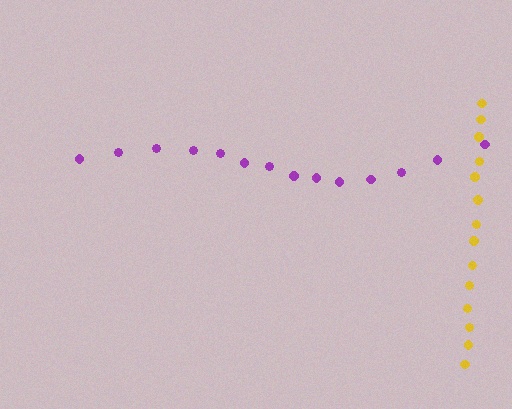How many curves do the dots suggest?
There are 2 distinct paths.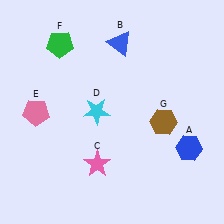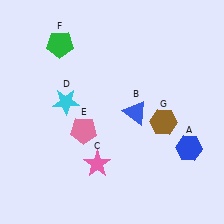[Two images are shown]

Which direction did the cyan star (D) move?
The cyan star (D) moved left.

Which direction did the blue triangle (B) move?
The blue triangle (B) moved down.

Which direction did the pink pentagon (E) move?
The pink pentagon (E) moved right.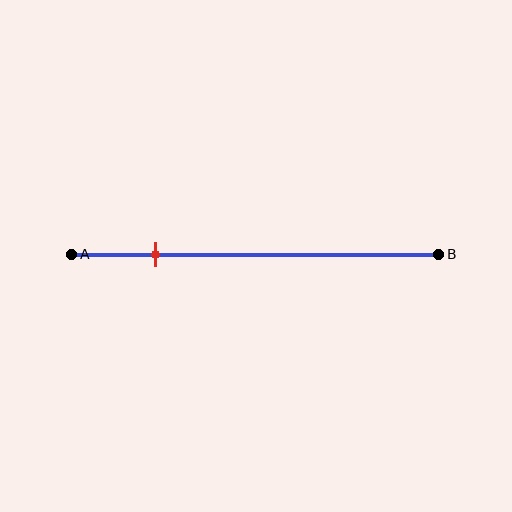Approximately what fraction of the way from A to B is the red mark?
The red mark is approximately 25% of the way from A to B.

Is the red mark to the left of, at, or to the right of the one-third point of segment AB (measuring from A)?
The red mark is to the left of the one-third point of segment AB.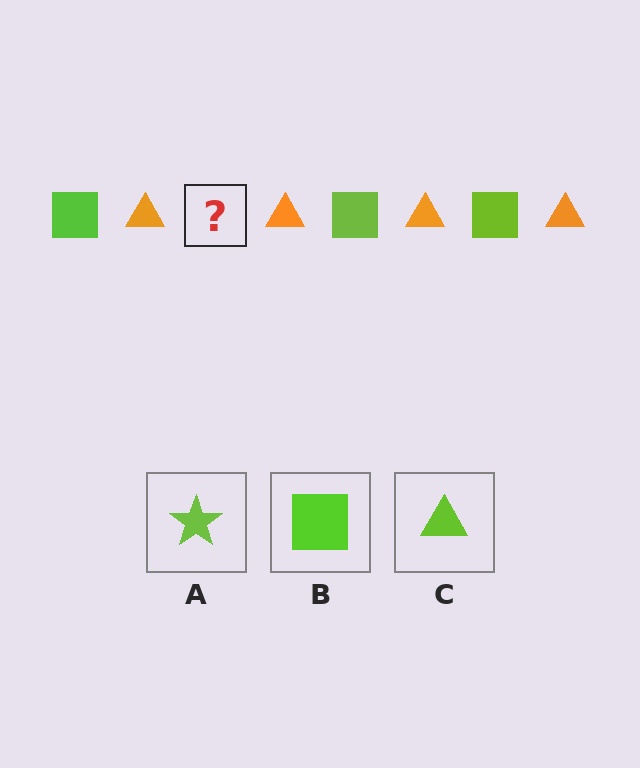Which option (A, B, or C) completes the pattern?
B.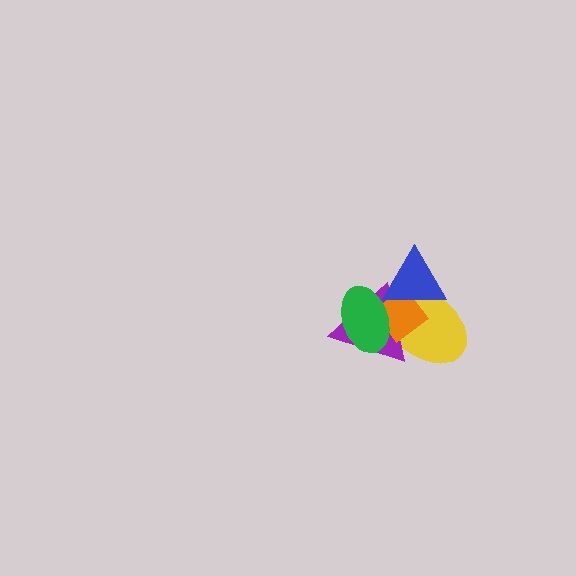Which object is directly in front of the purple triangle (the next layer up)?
The orange diamond is directly in front of the purple triangle.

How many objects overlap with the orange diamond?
4 objects overlap with the orange diamond.